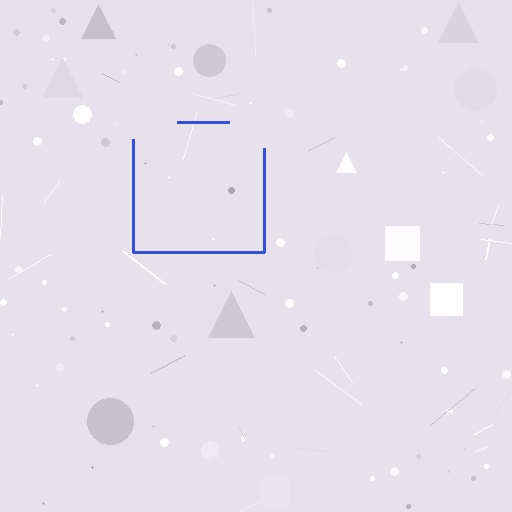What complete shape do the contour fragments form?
The contour fragments form a square.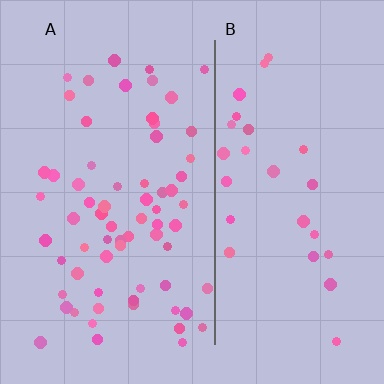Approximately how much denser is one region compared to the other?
Approximately 2.4× — region A over region B.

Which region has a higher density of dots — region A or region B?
A (the left).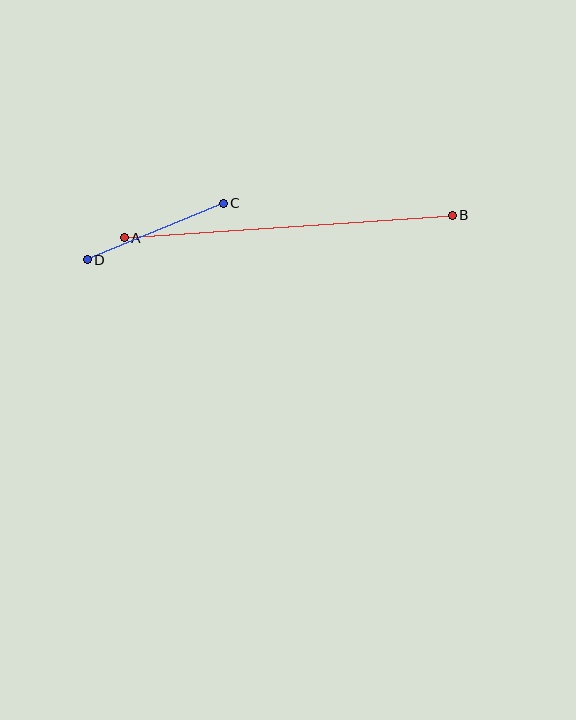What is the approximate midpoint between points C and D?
The midpoint is at approximately (155, 232) pixels.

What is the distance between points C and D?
The distance is approximately 147 pixels.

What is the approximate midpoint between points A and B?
The midpoint is at approximately (288, 227) pixels.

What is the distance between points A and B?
The distance is approximately 329 pixels.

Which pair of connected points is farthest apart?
Points A and B are farthest apart.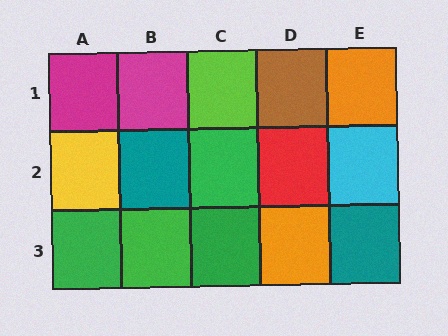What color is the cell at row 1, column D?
Brown.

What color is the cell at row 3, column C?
Green.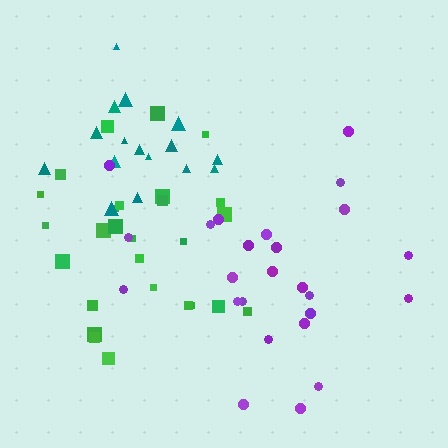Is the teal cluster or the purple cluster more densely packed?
Teal.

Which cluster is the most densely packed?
Teal.